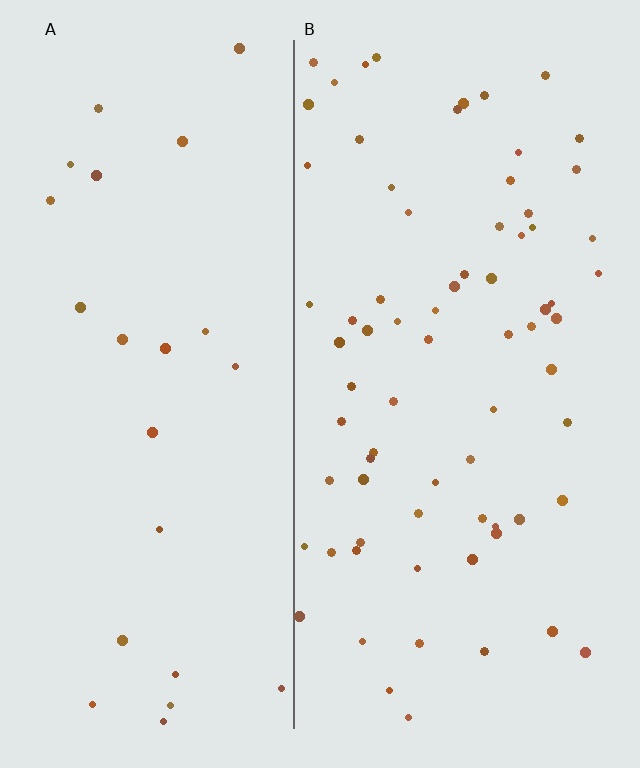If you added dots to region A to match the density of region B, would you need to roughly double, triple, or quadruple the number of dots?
Approximately triple.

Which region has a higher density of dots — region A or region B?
B (the right).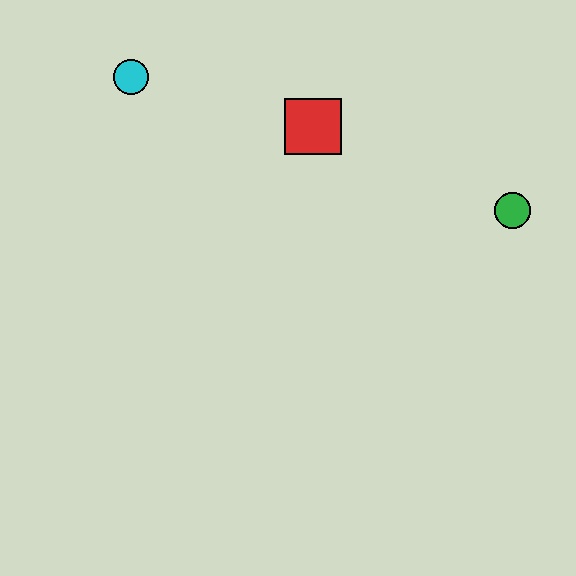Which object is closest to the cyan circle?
The red square is closest to the cyan circle.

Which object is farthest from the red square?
The green circle is farthest from the red square.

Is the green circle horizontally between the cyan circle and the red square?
No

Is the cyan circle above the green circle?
Yes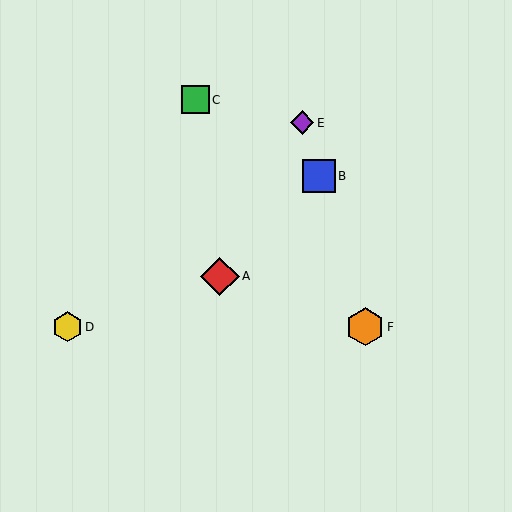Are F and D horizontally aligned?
Yes, both are at y≈327.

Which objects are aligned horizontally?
Objects D, F are aligned horizontally.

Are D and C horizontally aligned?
No, D is at y≈327 and C is at y≈100.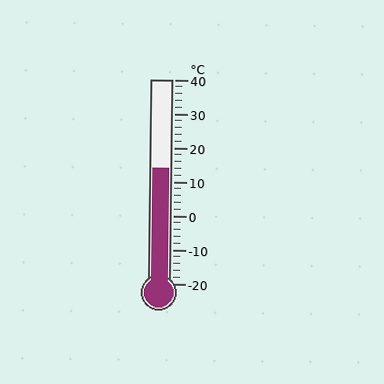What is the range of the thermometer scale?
The thermometer scale ranges from -20°C to 40°C.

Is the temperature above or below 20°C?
The temperature is below 20°C.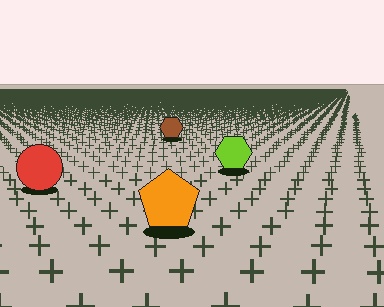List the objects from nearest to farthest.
From nearest to farthest: the orange pentagon, the red circle, the lime hexagon, the brown hexagon.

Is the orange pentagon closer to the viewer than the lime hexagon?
Yes. The orange pentagon is closer — you can tell from the texture gradient: the ground texture is coarser near it.